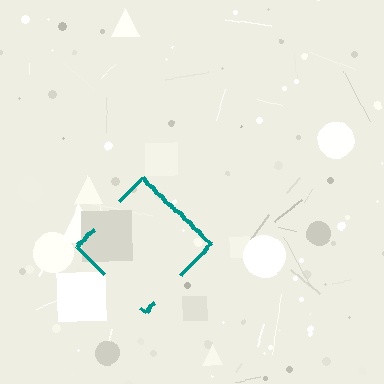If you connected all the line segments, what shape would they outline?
They would outline a diamond.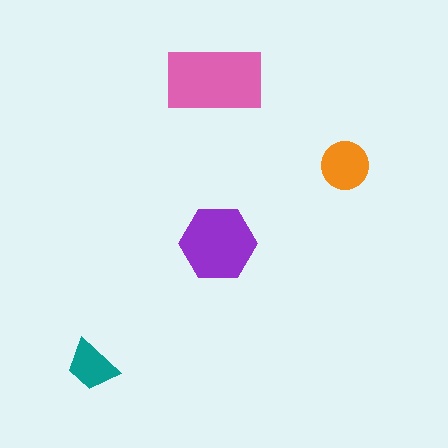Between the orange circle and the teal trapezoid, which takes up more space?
The orange circle.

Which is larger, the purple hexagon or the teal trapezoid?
The purple hexagon.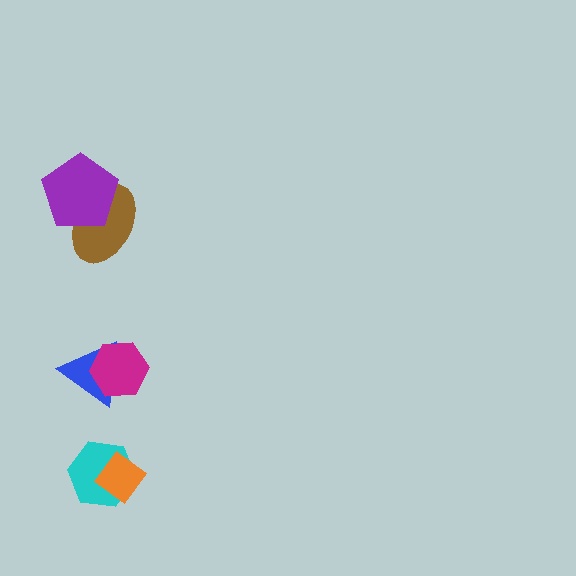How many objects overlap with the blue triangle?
1 object overlaps with the blue triangle.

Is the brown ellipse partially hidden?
Yes, it is partially covered by another shape.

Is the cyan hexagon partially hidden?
Yes, it is partially covered by another shape.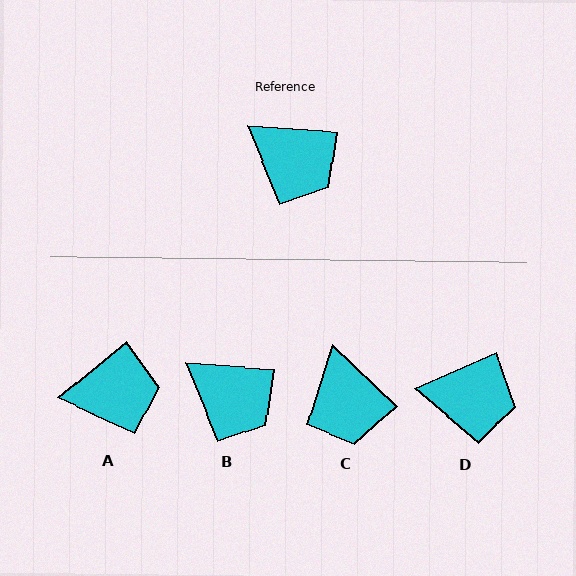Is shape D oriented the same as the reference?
No, it is off by about 27 degrees.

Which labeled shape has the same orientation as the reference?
B.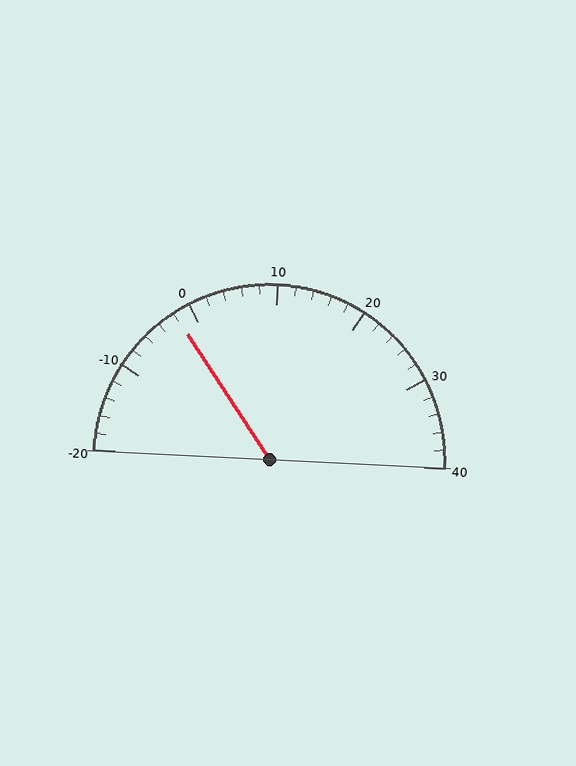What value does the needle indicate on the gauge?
The needle indicates approximately -2.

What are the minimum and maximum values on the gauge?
The gauge ranges from -20 to 40.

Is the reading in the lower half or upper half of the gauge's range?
The reading is in the lower half of the range (-20 to 40).